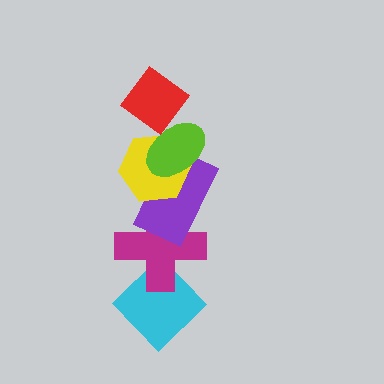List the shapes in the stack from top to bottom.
From top to bottom: the red diamond, the lime ellipse, the yellow hexagon, the purple rectangle, the magenta cross, the cyan diamond.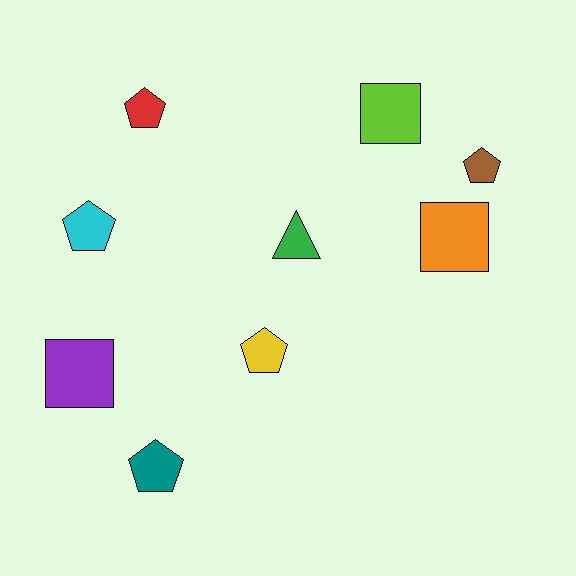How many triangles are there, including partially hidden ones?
There is 1 triangle.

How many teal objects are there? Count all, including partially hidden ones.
There is 1 teal object.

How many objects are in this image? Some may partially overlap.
There are 9 objects.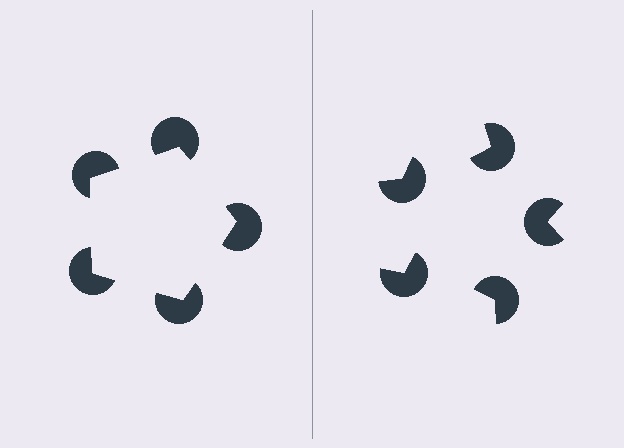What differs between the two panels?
The pac-man discs are positioned identically on both sides; only the wedge orientations differ. On the left they align to a pentagon; on the right they are misaligned.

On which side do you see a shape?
An illusory pentagon appears on the left side. On the right side the wedge cuts are rotated, so no coherent shape forms.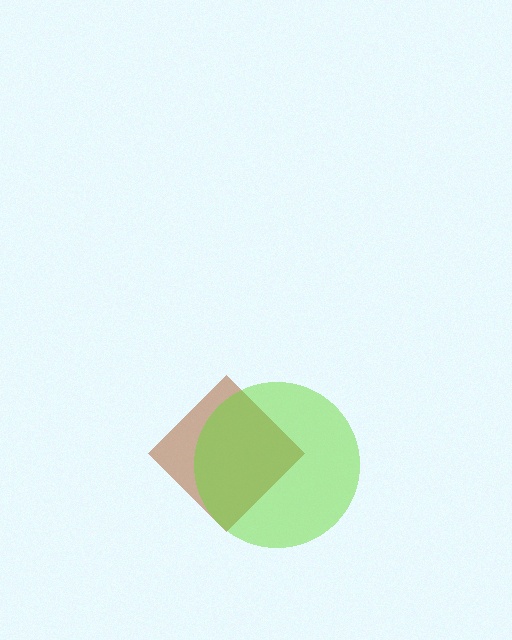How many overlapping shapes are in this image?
There are 2 overlapping shapes in the image.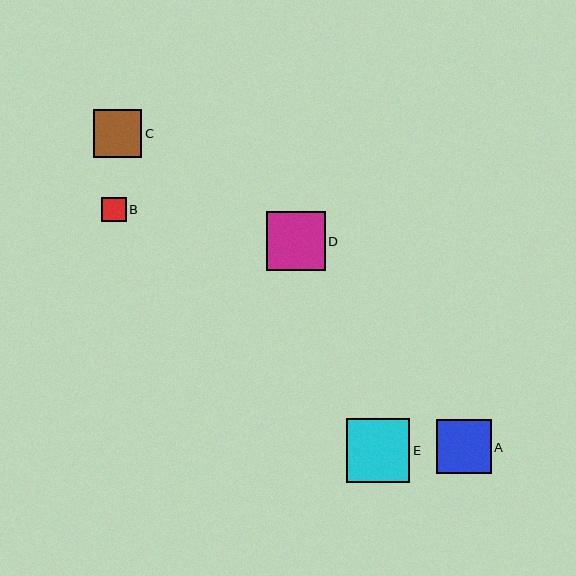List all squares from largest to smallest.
From largest to smallest: E, D, A, C, B.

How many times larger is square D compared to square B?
Square D is approximately 2.4 times the size of square B.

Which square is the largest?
Square E is the largest with a size of approximately 64 pixels.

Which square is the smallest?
Square B is the smallest with a size of approximately 25 pixels.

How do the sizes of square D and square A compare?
Square D and square A are approximately the same size.